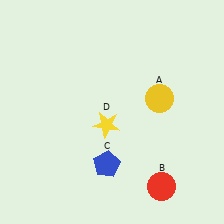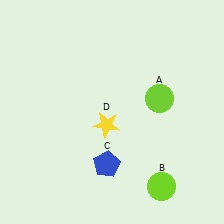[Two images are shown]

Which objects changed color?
A changed from yellow to lime. B changed from red to lime.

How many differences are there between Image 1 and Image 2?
There are 2 differences between the two images.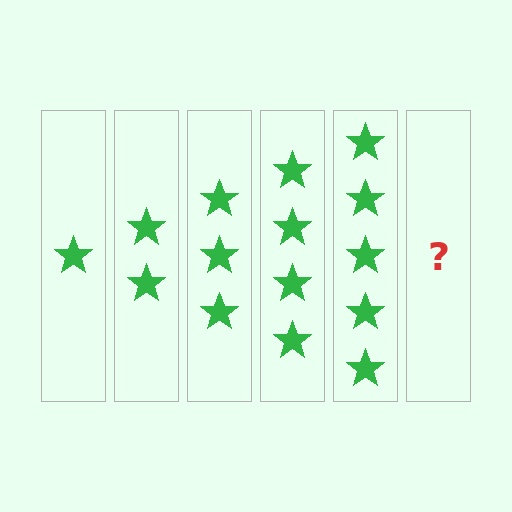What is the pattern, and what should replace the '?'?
The pattern is that each step adds one more star. The '?' should be 6 stars.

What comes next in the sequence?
The next element should be 6 stars.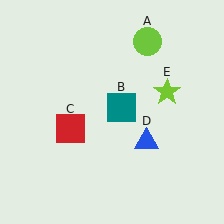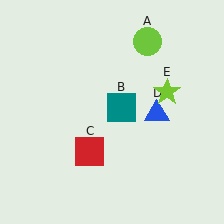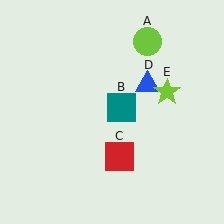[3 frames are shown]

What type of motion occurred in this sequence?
The red square (object C), blue triangle (object D) rotated counterclockwise around the center of the scene.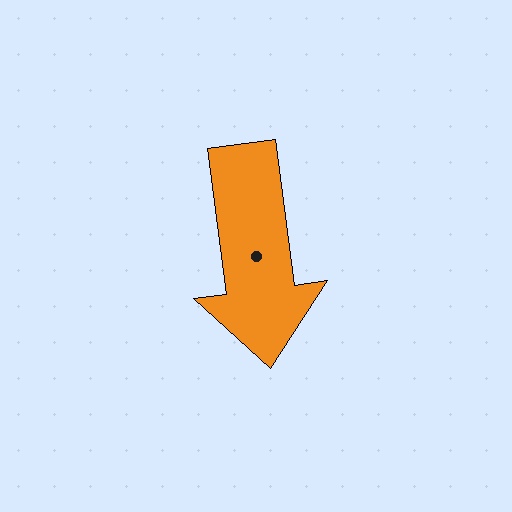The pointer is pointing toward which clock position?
Roughly 6 o'clock.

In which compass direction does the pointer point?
South.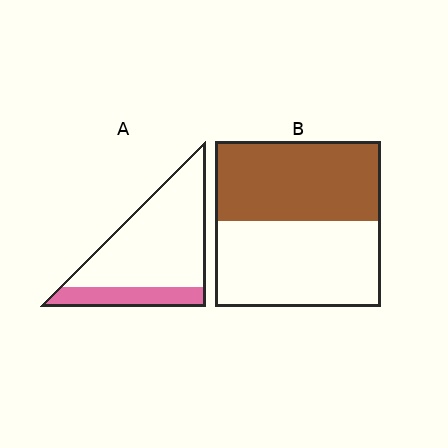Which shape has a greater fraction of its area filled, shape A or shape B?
Shape B.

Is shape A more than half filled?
No.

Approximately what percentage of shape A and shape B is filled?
A is approximately 25% and B is approximately 50%.